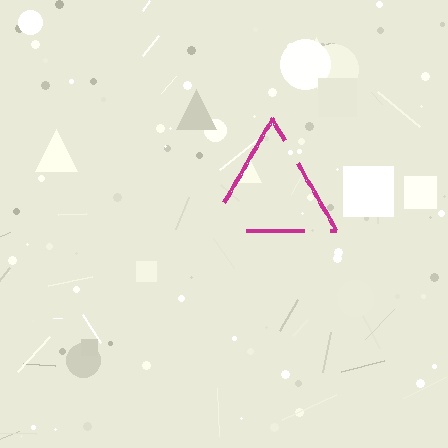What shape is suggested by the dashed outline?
The dashed outline suggests a triangle.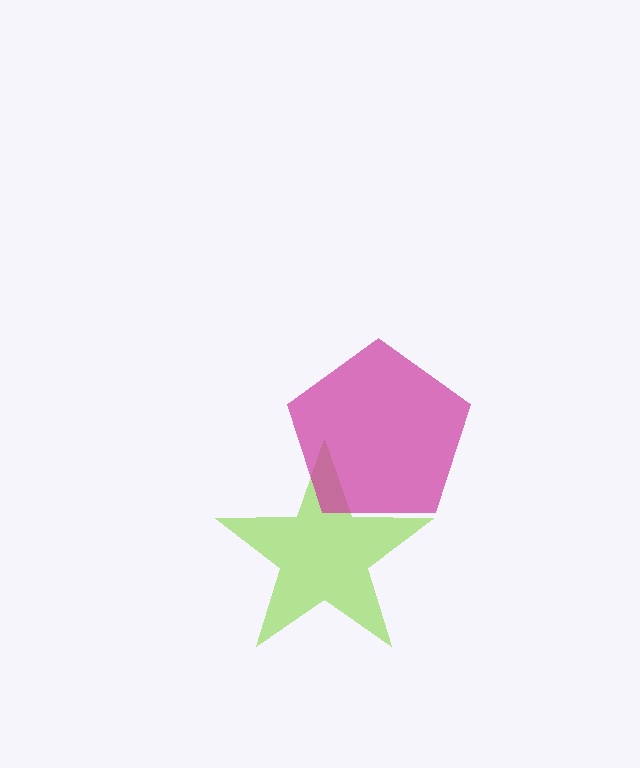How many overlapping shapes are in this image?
There are 2 overlapping shapes in the image.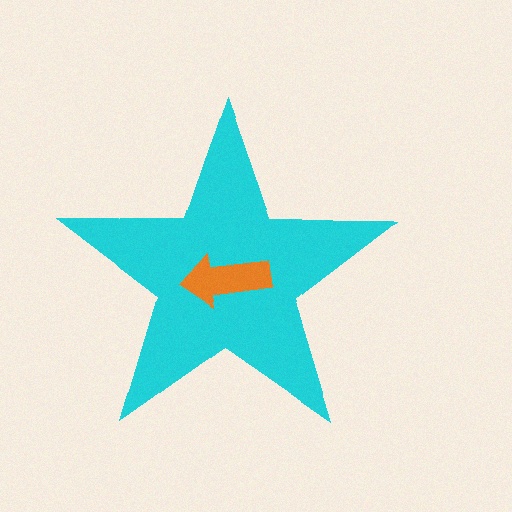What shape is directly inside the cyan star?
The orange arrow.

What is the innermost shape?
The orange arrow.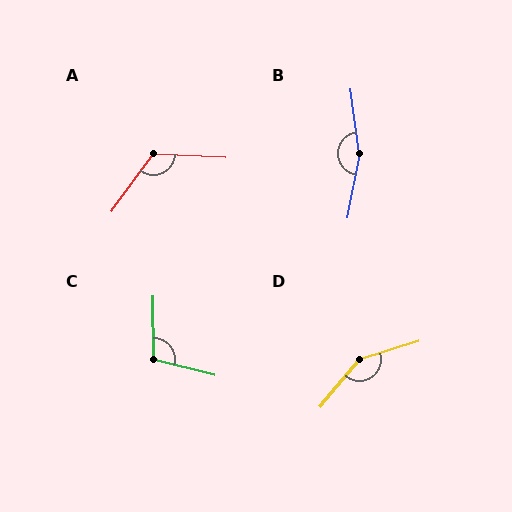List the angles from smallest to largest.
C (104°), A (124°), D (147°), B (161°).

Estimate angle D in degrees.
Approximately 147 degrees.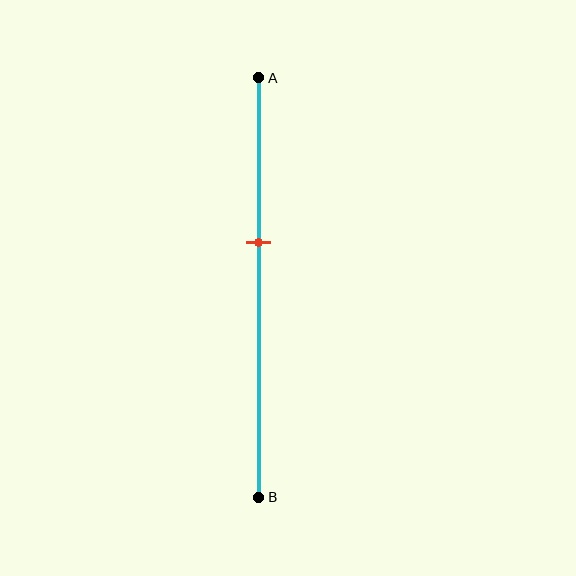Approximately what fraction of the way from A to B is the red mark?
The red mark is approximately 40% of the way from A to B.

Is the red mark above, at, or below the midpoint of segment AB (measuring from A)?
The red mark is above the midpoint of segment AB.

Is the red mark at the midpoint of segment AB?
No, the mark is at about 40% from A, not at the 50% midpoint.